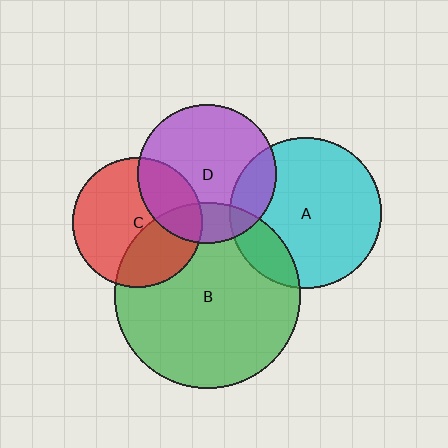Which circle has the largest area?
Circle B (green).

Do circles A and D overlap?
Yes.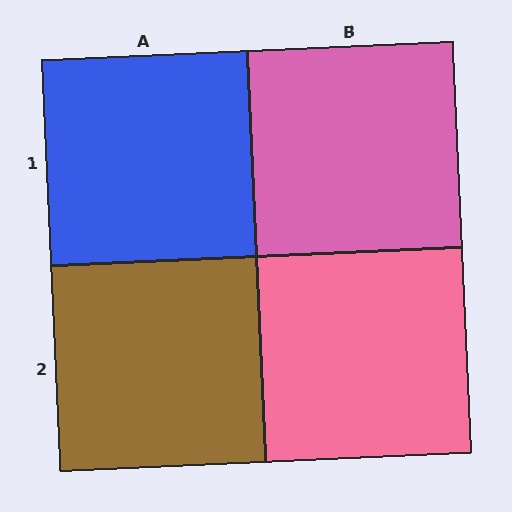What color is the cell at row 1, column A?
Blue.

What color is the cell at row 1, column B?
Pink.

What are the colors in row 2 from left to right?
Brown, pink.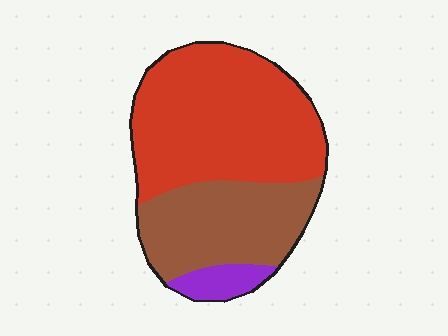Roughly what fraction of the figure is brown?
Brown takes up about one third (1/3) of the figure.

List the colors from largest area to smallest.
From largest to smallest: red, brown, purple.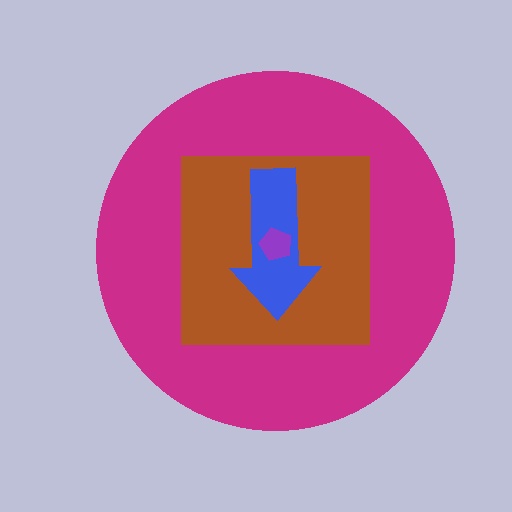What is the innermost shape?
The purple pentagon.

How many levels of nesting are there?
4.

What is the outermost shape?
The magenta circle.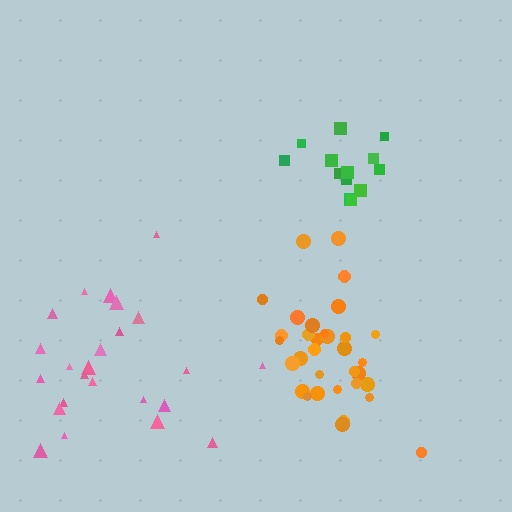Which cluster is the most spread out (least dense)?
Pink.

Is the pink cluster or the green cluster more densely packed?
Green.